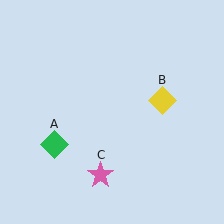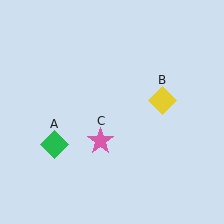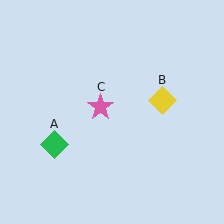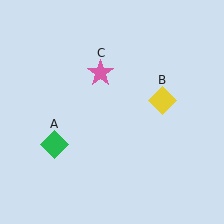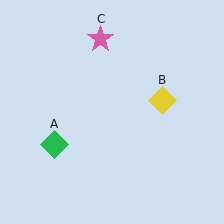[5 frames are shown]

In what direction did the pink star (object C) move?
The pink star (object C) moved up.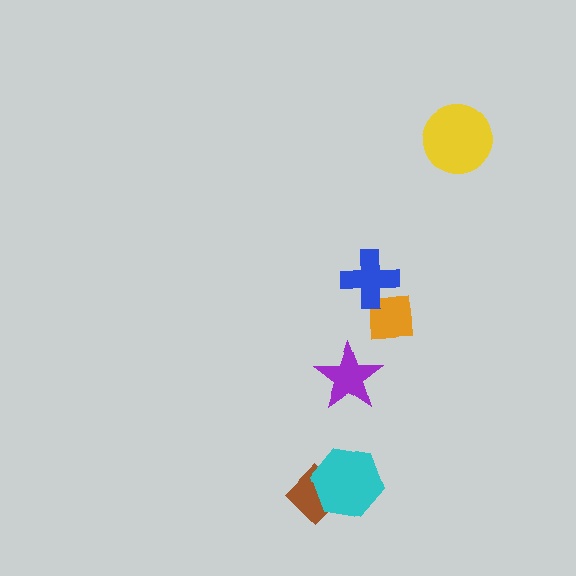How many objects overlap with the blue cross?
1 object overlaps with the blue cross.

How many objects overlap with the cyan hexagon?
1 object overlaps with the cyan hexagon.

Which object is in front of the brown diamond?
The cyan hexagon is in front of the brown diamond.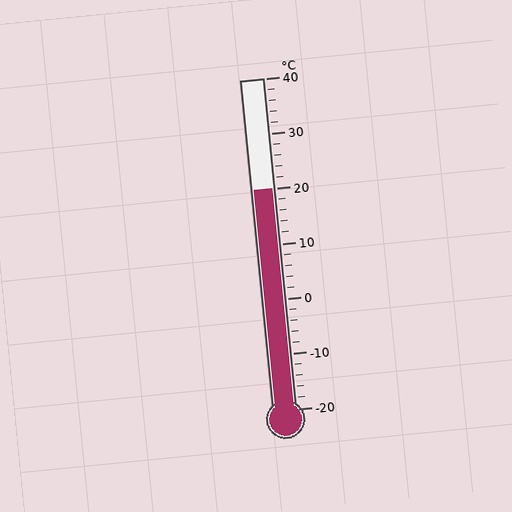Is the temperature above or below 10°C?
The temperature is above 10°C.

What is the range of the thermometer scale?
The thermometer scale ranges from -20°C to 40°C.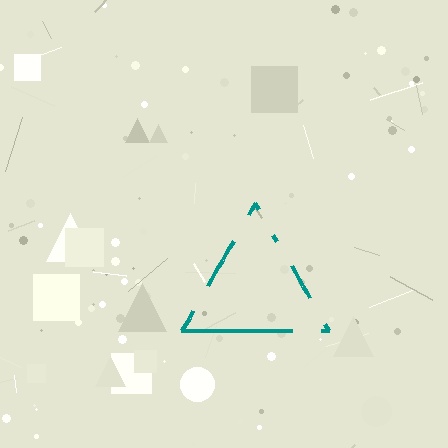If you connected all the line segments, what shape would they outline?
They would outline a triangle.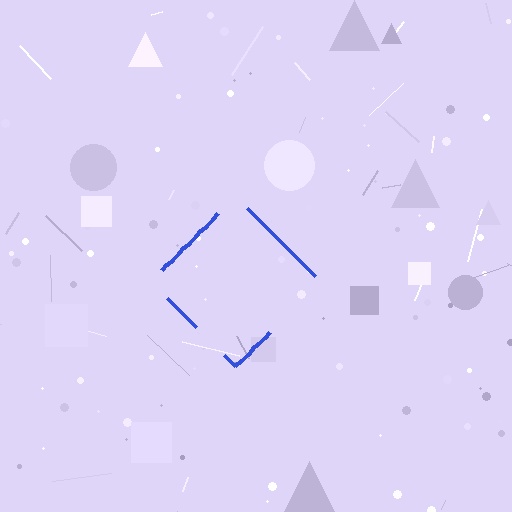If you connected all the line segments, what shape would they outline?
They would outline a diamond.